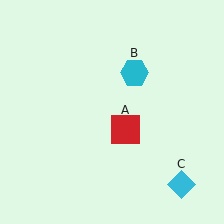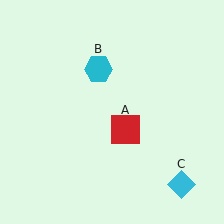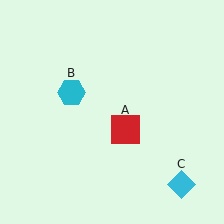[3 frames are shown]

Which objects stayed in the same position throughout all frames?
Red square (object A) and cyan diamond (object C) remained stationary.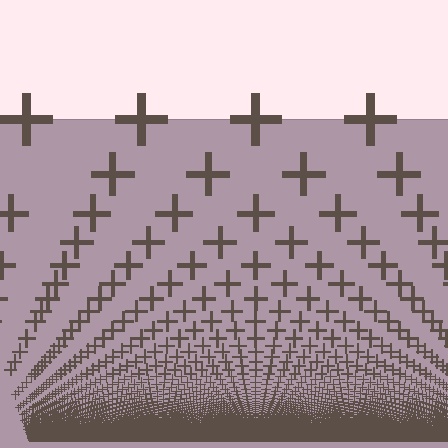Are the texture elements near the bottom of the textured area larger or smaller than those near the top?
Smaller. The gradient is inverted — elements near the bottom are smaller and denser.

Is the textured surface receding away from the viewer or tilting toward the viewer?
The surface appears to tilt toward the viewer. Texture elements get larger and sparser toward the top.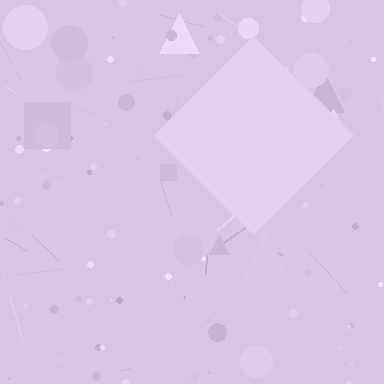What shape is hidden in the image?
A diamond is hidden in the image.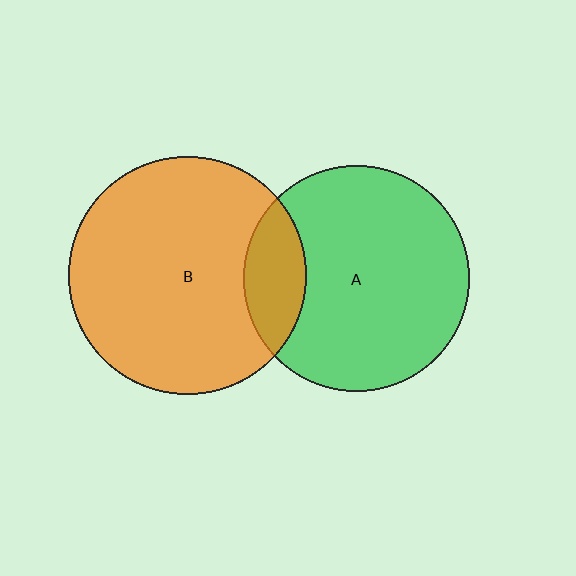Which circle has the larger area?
Circle B (orange).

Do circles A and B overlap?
Yes.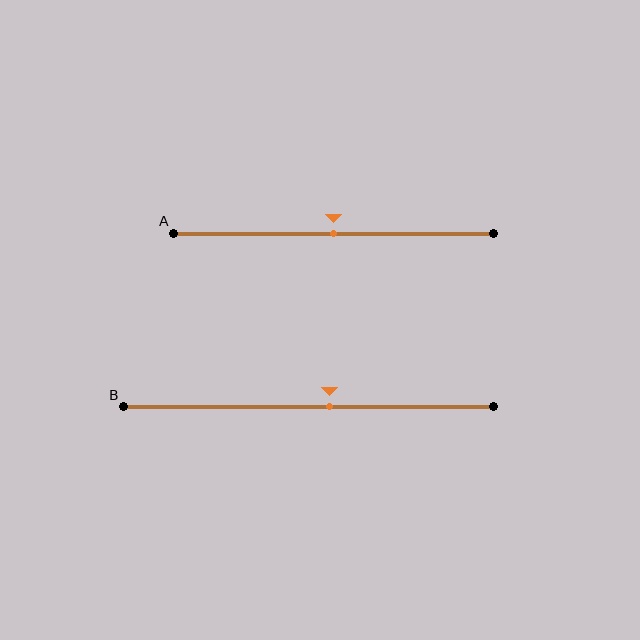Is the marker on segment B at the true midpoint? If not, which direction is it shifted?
No, the marker on segment B is shifted to the right by about 5% of the segment length.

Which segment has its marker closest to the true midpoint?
Segment A has its marker closest to the true midpoint.